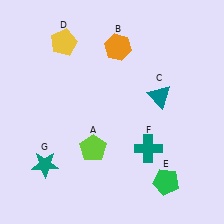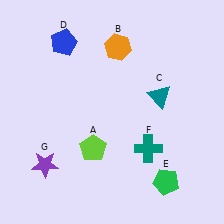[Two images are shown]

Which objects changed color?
D changed from yellow to blue. G changed from teal to purple.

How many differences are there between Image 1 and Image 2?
There are 2 differences between the two images.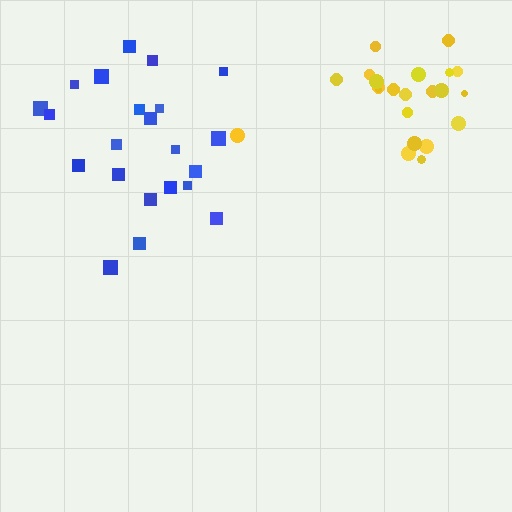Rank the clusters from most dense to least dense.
yellow, blue.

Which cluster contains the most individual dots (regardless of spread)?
Blue (22).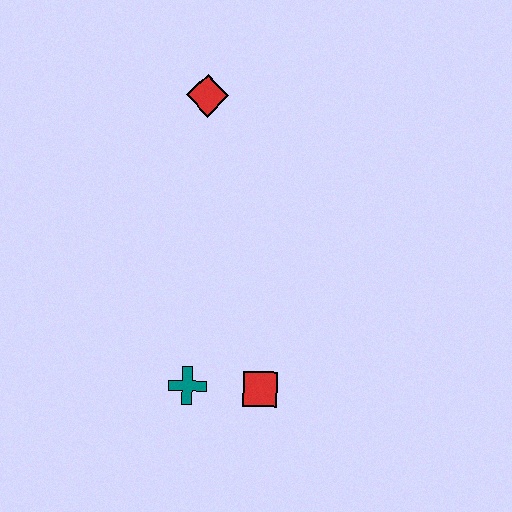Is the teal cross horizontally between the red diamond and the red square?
No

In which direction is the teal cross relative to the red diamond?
The teal cross is below the red diamond.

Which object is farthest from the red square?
The red diamond is farthest from the red square.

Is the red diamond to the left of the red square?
Yes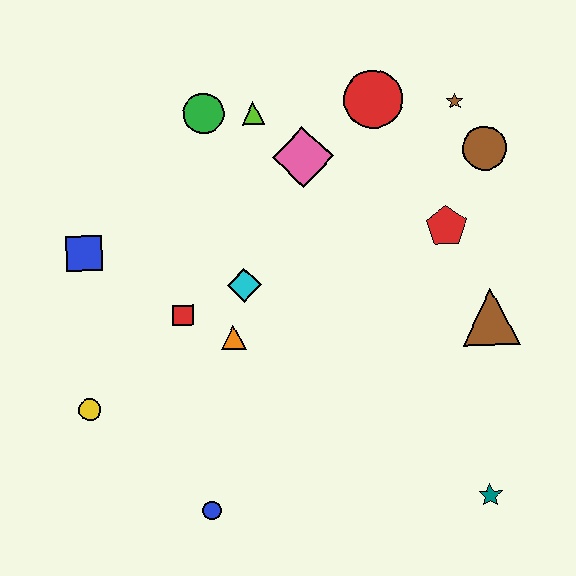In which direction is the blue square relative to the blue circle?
The blue square is above the blue circle.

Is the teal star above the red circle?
No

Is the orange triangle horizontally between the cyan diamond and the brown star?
No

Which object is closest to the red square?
The orange triangle is closest to the red square.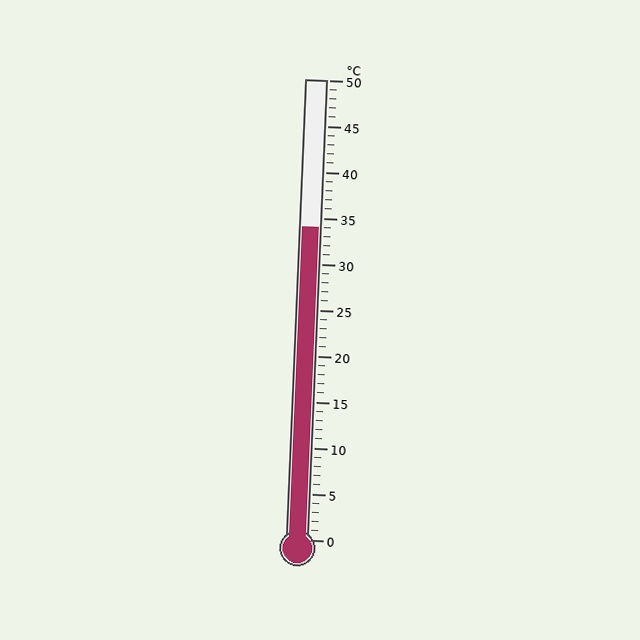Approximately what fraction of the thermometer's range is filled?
The thermometer is filled to approximately 70% of its range.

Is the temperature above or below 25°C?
The temperature is above 25°C.